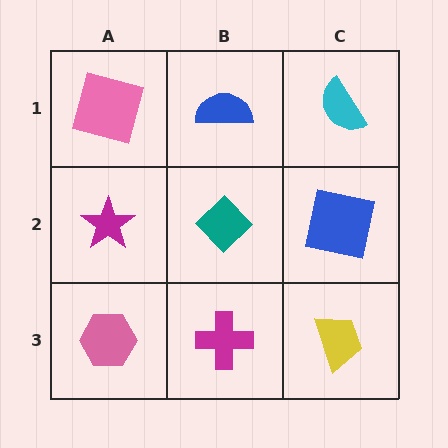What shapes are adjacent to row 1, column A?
A magenta star (row 2, column A), a blue semicircle (row 1, column B).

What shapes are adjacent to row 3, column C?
A blue square (row 2, column C), a magenta cross (row 3, column B).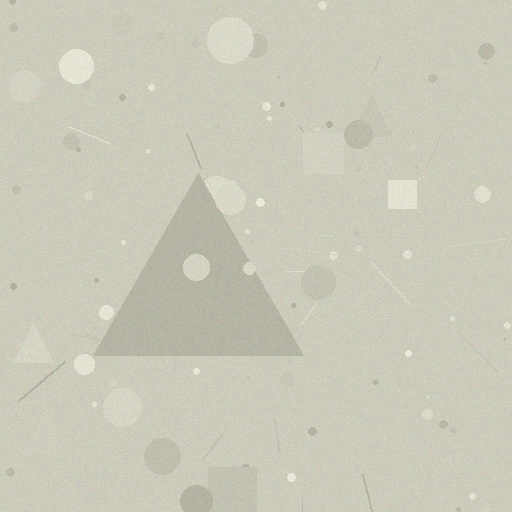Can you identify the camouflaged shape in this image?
The camouflaged shape is a triangle.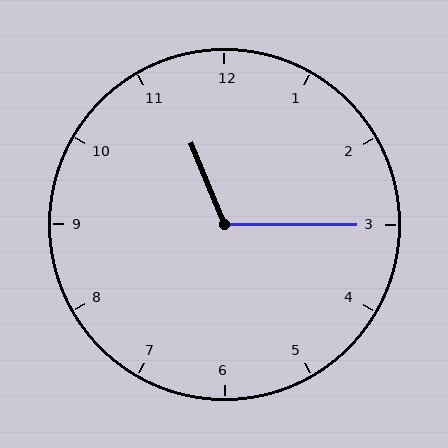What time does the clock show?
11:15.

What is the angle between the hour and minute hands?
Approximately 112 degrees.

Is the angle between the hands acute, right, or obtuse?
It is obtuse.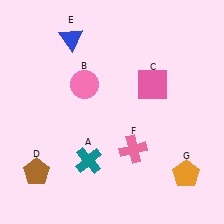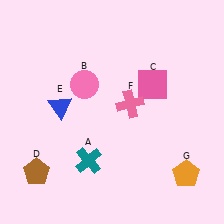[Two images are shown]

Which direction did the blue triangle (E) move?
The blue triangle (E) moved down.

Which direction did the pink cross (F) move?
The pink cross (F) moved up.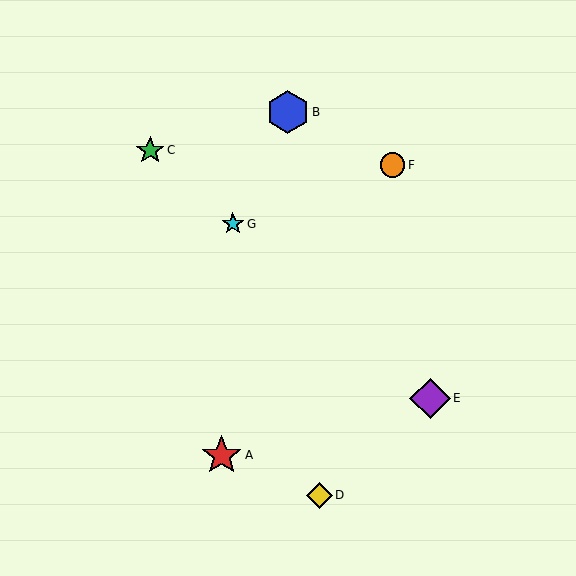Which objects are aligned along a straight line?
Objects C, E, G are aligned along a straight line.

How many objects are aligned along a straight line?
3 objects (C, E, G) are aligned along a straight line.